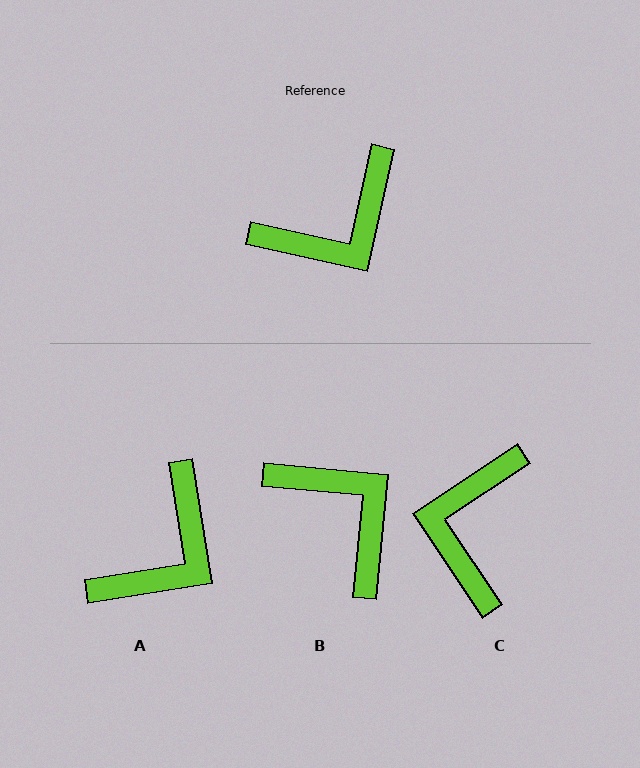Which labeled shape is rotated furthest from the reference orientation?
C, about 134 degrees away.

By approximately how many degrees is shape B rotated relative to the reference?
Approximately 97 degrees counter-clockwise.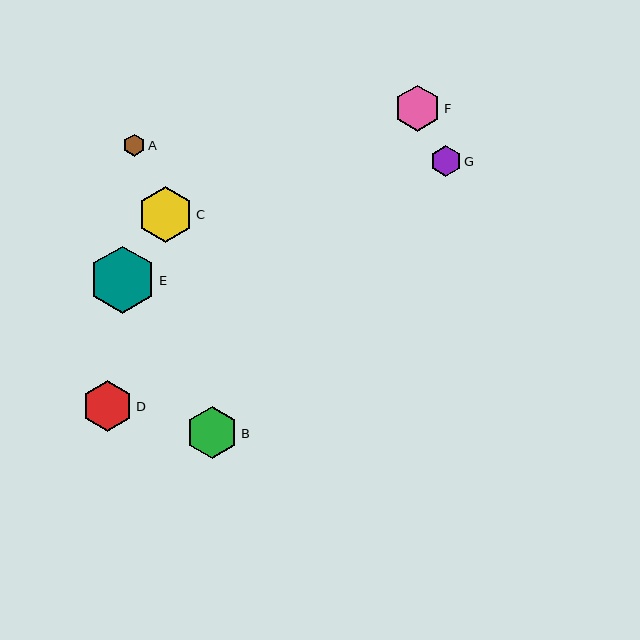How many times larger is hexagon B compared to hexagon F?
Hexagon B is approximately 1.1 times the size of hexagon F.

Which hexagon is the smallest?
Hexagon A is the smallest with a size of approximately 22 pixels.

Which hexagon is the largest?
Hexagon E is the largest with a size of approximately 68 pixels.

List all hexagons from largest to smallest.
From largest to smallest: E, C, B, D, F, G, A.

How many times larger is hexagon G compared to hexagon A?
Hexagon G is approximately 1.4 times the size of hexagon A.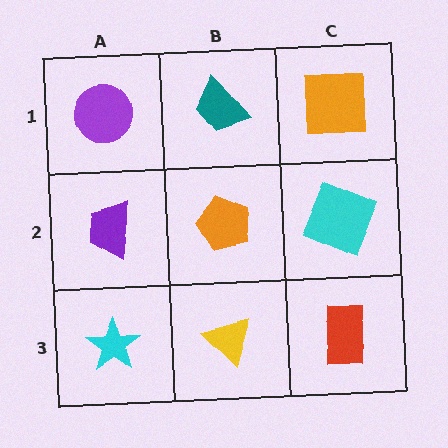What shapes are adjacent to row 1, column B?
An orange pentagon (row 2, column B), a purple circle (row 1, column A), an orange square (row 1, column C).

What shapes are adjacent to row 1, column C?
A cyan square (row 2, column C), a teal trapezoid (row 1, column B).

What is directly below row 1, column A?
A purple trapezoid.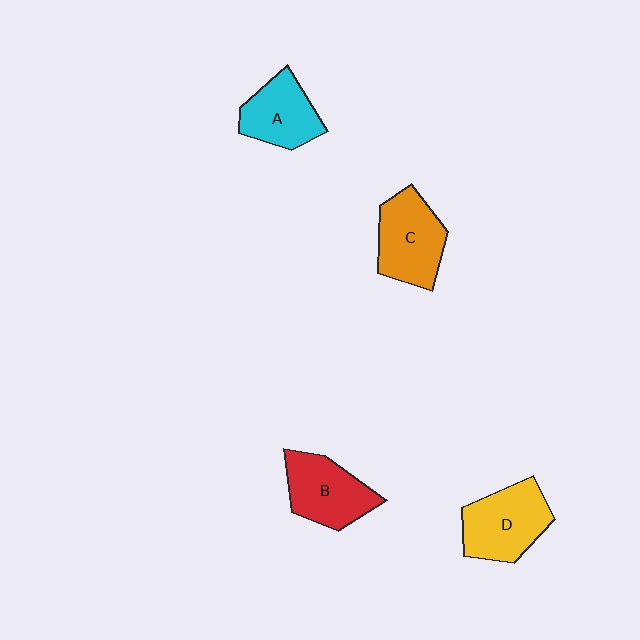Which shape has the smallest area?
Shape A (cyan).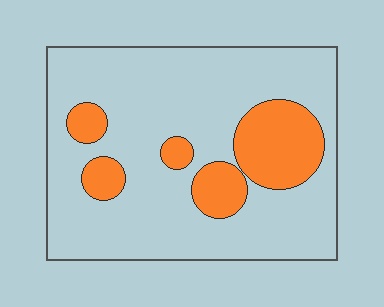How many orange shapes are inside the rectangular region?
5.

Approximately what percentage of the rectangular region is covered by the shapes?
Approximately 20%.